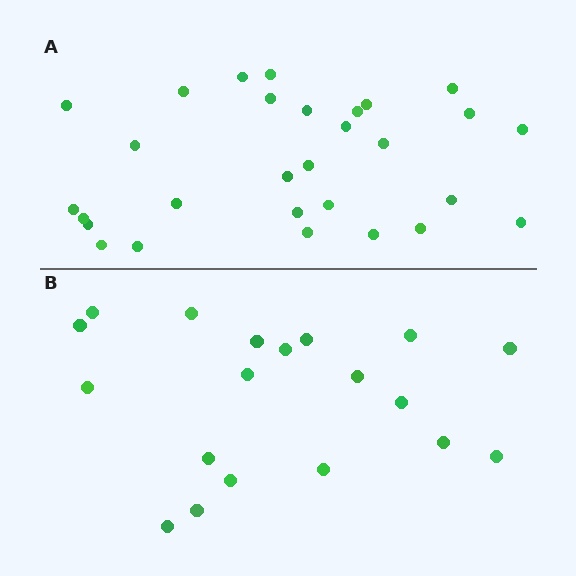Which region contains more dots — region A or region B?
Region A (the top region) has more dots.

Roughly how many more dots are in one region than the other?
Region A has roughly 10 or so more dots than region B.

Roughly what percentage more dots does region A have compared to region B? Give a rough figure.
About 55% more.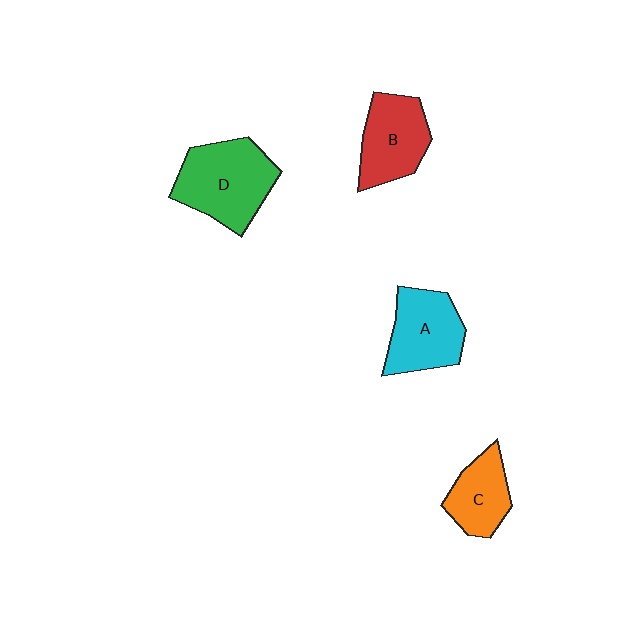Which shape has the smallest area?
Shape C (orange).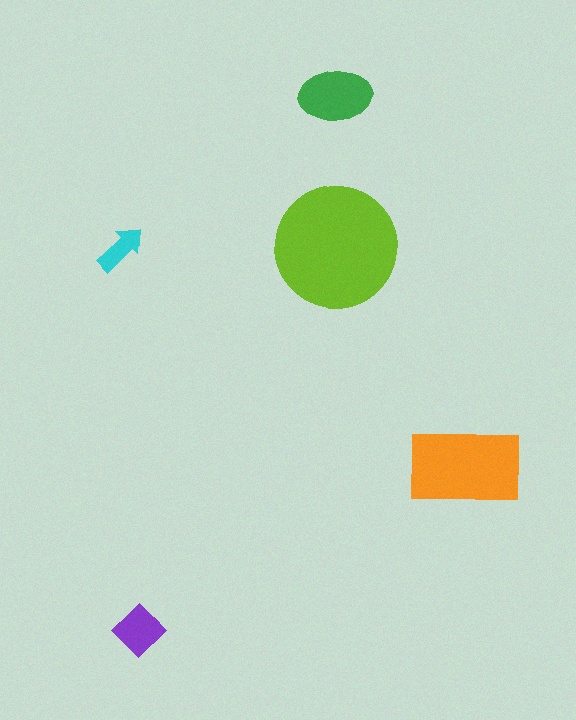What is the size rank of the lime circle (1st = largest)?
1st.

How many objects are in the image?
There are 5 objects in the image.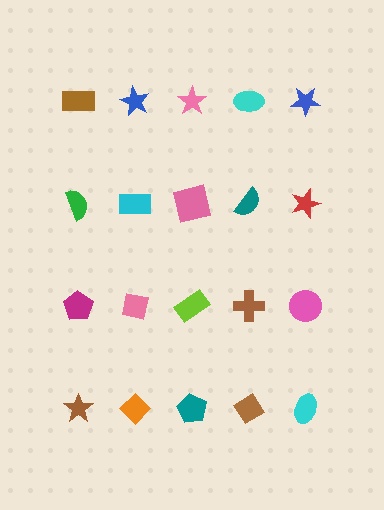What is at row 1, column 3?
A pink star.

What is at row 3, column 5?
A pink circle.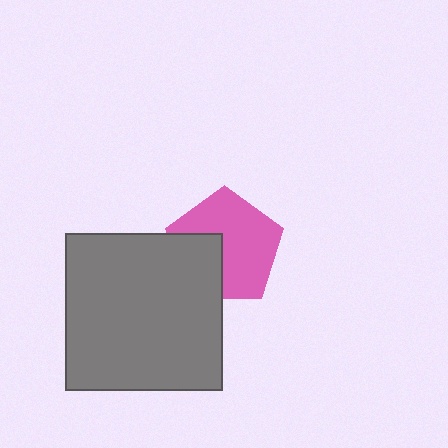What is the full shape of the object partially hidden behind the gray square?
The partially hidden object is a pink pentagon.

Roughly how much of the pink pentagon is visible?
Most of it is visible (roughly 68%).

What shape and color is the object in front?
The object in front is a gray square.